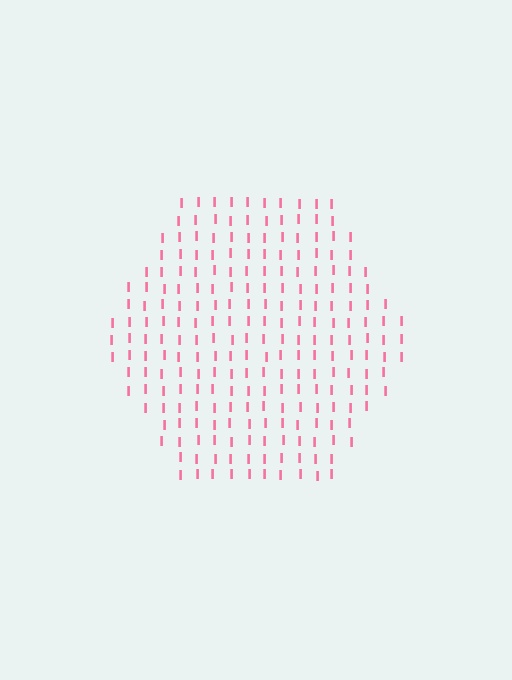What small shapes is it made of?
It is made of small letter I's.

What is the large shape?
The large shape is a hexagon.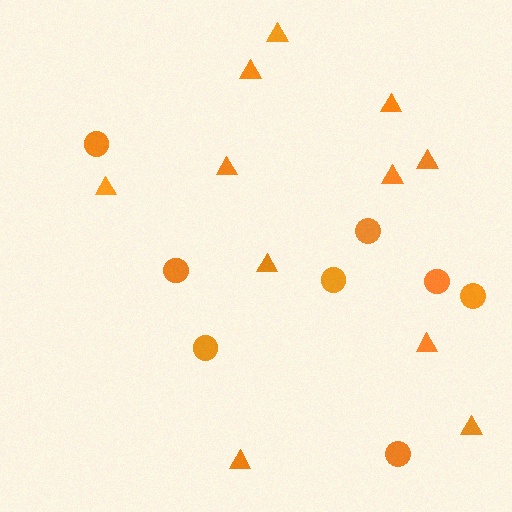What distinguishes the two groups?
There are 2 groups: one group of triangles (11) and one group of circles (8).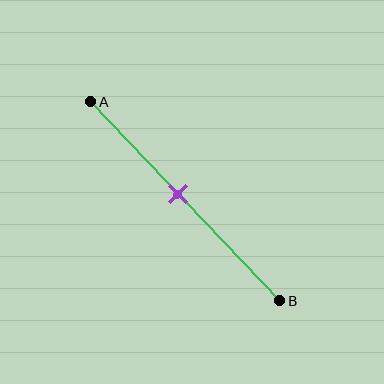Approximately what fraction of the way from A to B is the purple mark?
The purple mark is approximately 45% of the way from A to B.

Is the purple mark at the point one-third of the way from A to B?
No, the mark is at about 45% from A, not at the 33% one-third point.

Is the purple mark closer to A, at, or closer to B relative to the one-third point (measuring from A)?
The purple mark is closer to point B than the one-third point of segment AB.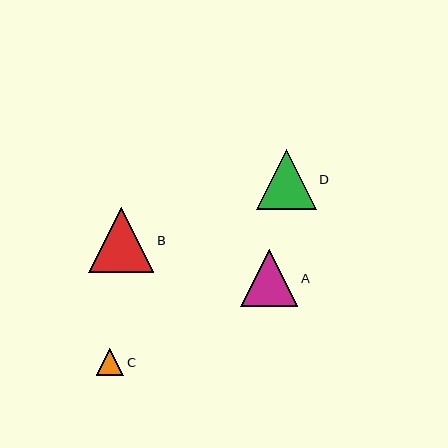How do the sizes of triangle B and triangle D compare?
Triangle B and triangle D are approximately the same size.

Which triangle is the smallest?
Triangle C is the smallest with a size of approximately 27 pixels.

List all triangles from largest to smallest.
From largest to smallest: B, D, A, C.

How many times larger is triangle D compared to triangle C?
Triangle D is approximately 2.2 times the size of triangle C.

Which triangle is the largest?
Triangle B is the largest with a size of approximately 65 pixels.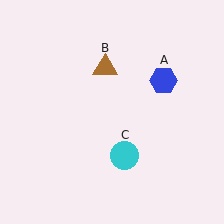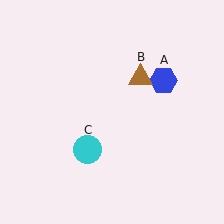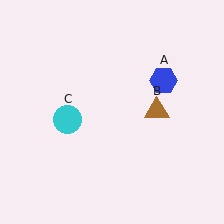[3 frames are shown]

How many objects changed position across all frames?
2 objects changed position: brown triangle (object B), cyan circle (object C).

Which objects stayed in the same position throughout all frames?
Blue hexagon (object A) remained stationary.